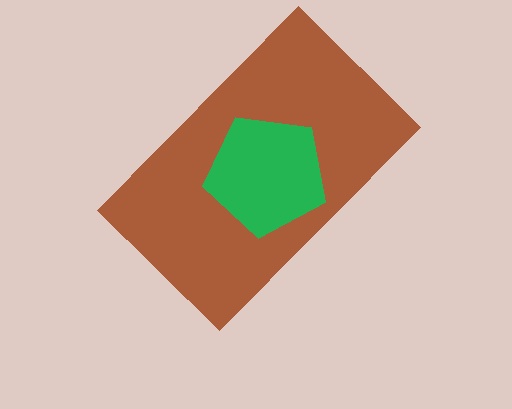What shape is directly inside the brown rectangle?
The green pentagon.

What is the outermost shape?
The brown rectangle.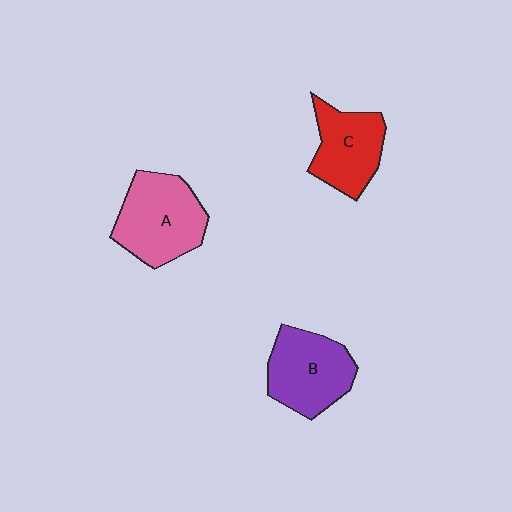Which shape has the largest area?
Shape A (pink).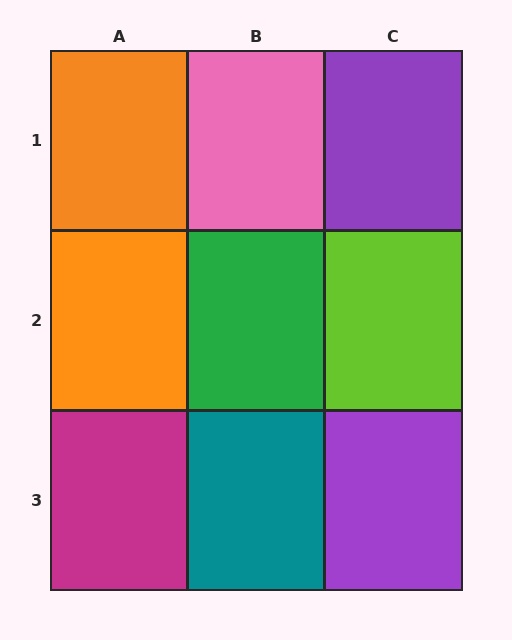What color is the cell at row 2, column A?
Orange.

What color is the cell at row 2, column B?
Green.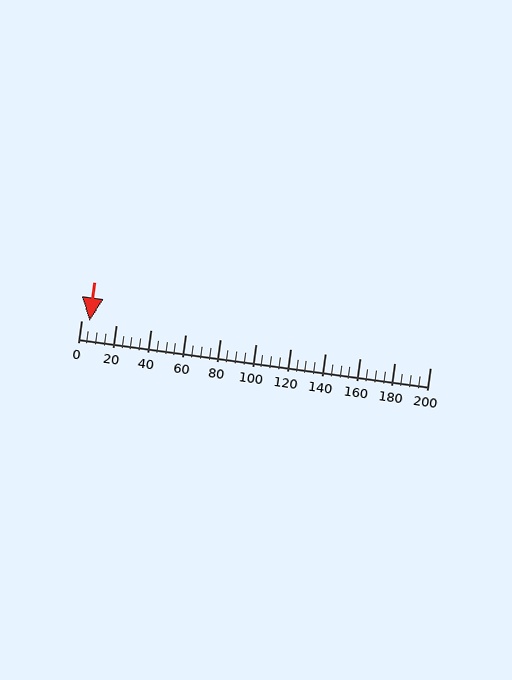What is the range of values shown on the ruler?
The ruler shows values from 0 to 200.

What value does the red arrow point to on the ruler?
The red arrow points to approximately 5.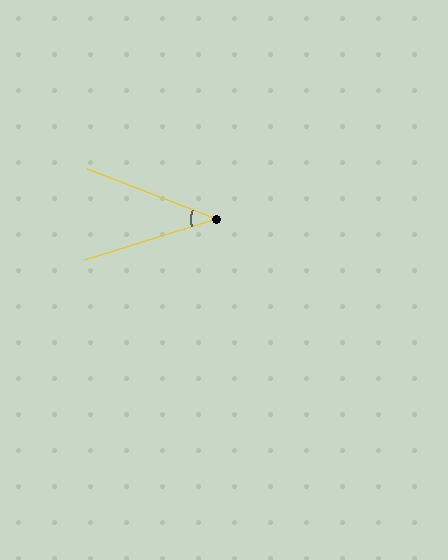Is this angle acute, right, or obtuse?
It is acute.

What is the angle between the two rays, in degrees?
Approximately 38 degrees.